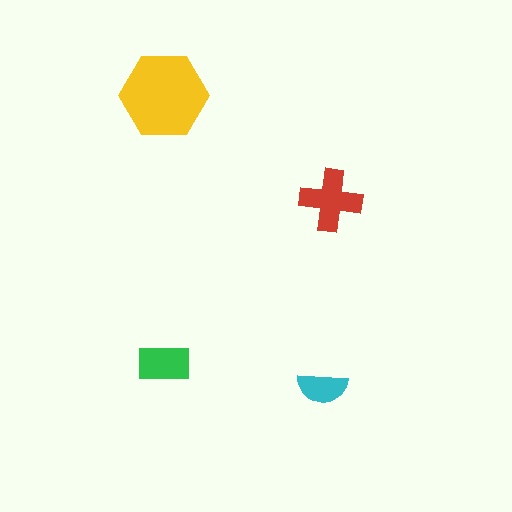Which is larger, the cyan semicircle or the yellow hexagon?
The yellow hexagon.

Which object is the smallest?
The cyan semicircle.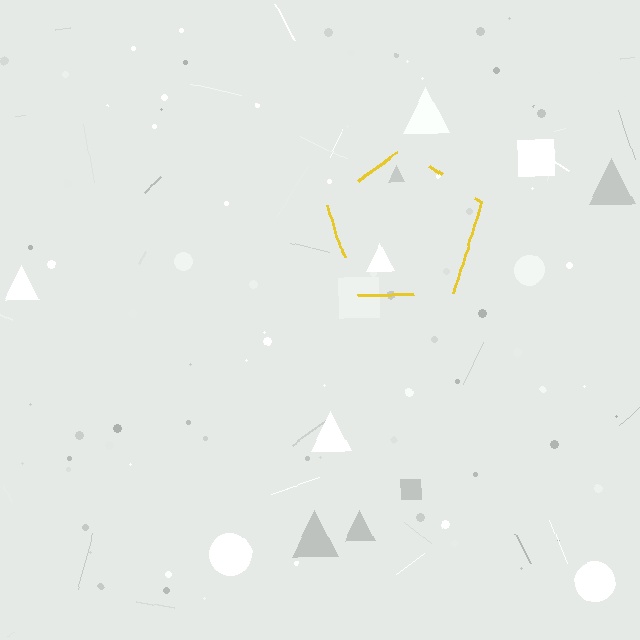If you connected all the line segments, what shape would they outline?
They would outline a pentagon.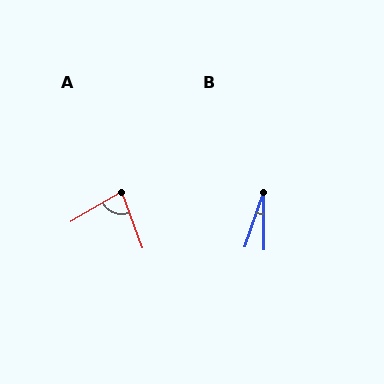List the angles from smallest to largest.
B (19°), A (80°).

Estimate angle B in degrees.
Approximately 19 degrees.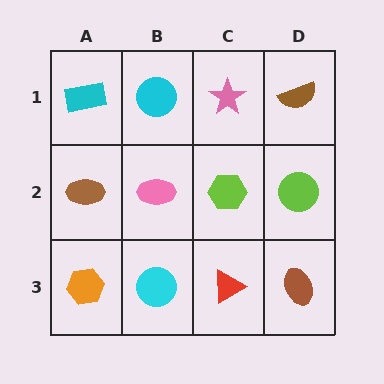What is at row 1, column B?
A cyan circle.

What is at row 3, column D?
A brown ellipse.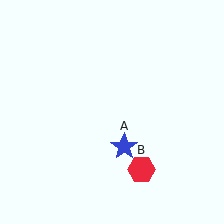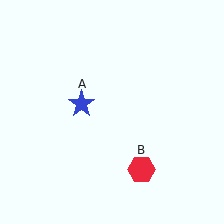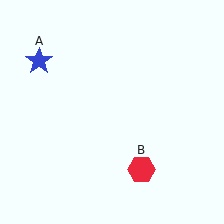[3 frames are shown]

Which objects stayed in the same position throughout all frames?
Red hexagon (object B) remained stationary.